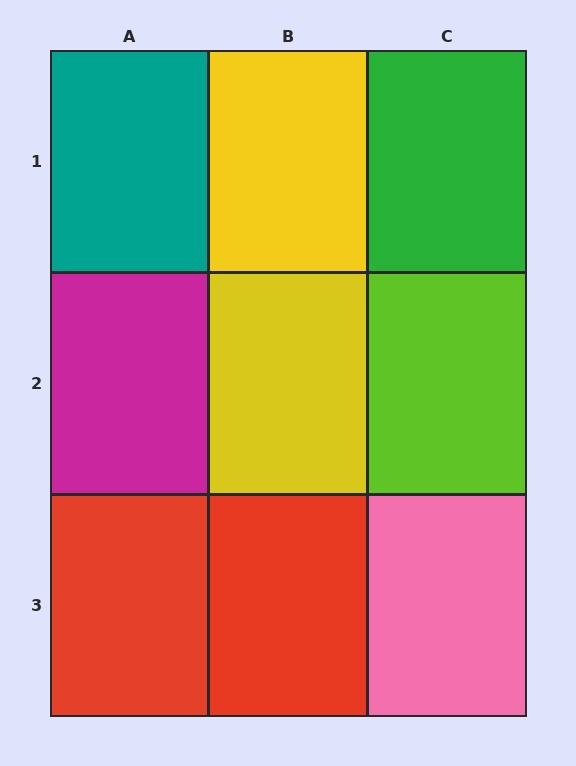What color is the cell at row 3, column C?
Pink.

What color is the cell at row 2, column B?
Yellow.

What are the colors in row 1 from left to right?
Teal, yellow, green.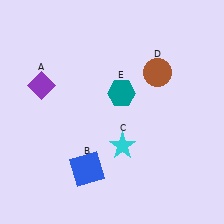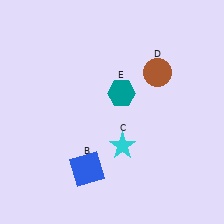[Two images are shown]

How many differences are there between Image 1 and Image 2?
There is 1 difference between the two images.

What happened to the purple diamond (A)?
The purple diamond (A) was removed in Image 2. It was in the top-left area of Image 1.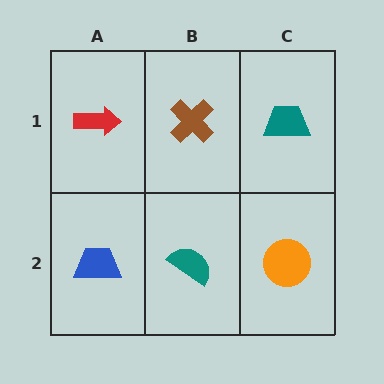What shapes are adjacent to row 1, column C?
An orange circle (row 2, column C), a brown cross (row 1, column B).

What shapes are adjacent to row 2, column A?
A red arrow (row 1, column A), a teal semicircle (row 2, column B).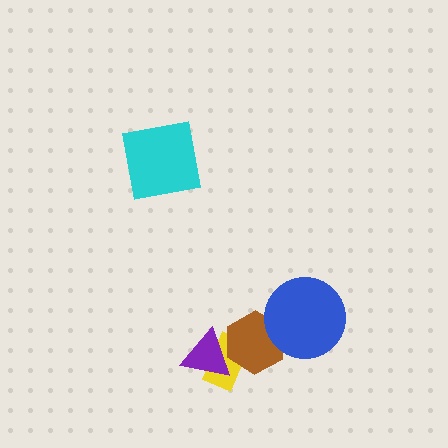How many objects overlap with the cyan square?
0 objects overlap with the cyan square.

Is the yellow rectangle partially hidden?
Yes, it is partially covered by another shape.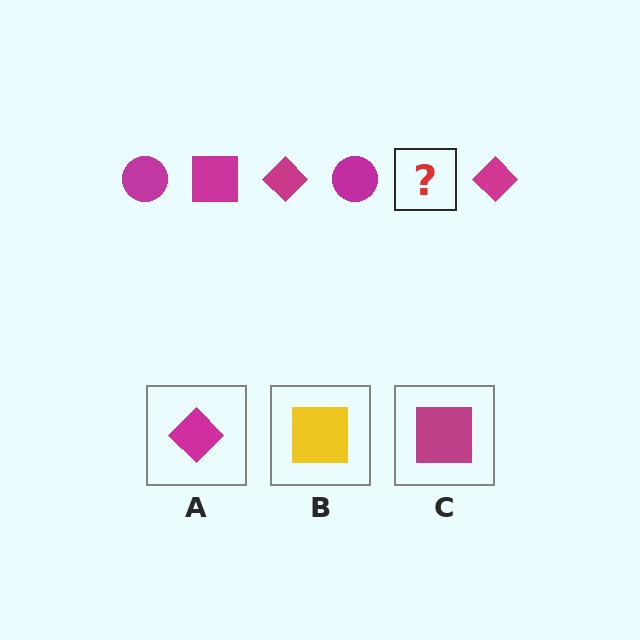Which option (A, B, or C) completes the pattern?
C.